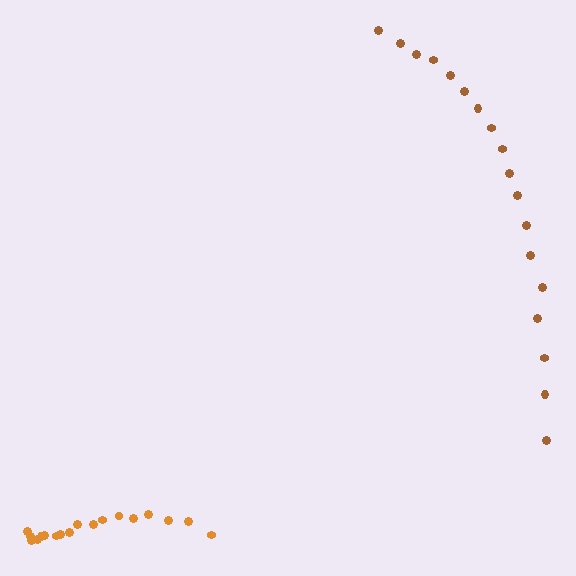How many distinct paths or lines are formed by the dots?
There are 2 distinct paths.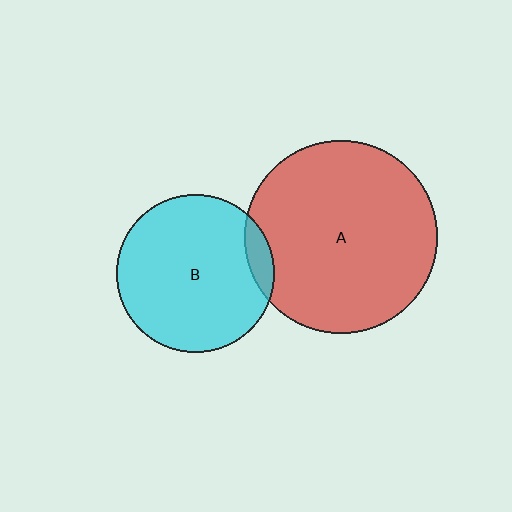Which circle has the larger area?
Circle A (red).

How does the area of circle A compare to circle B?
Approximately 1.5 times.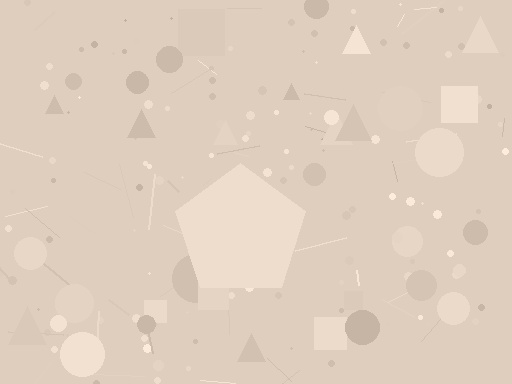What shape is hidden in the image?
A pentagon is hidden in the image.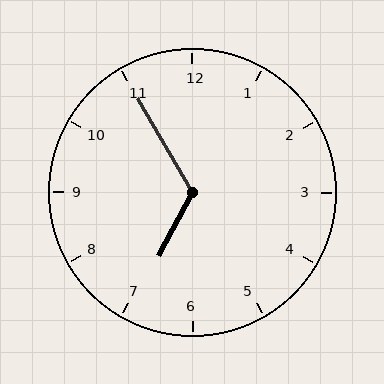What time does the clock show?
6:55.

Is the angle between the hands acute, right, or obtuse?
It is obtuse.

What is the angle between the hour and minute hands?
Approximately 122 degrees.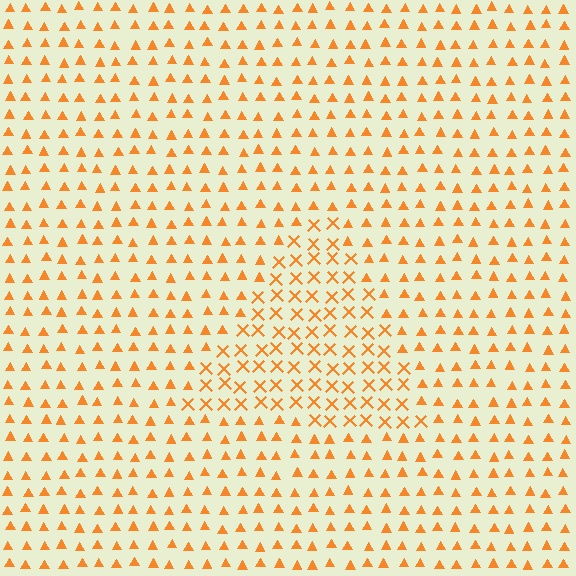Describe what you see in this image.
The image is filled with small orange elements arranged in a uniform grid. A triangle-shaped region contains X marks, while the surrounding area contains triangles. The boundary is defined purely by the change in element shape.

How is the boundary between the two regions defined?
The boundary is defined by a change in element shape: X marks inside vs. triangles outside. All elements share the same color and spacing.